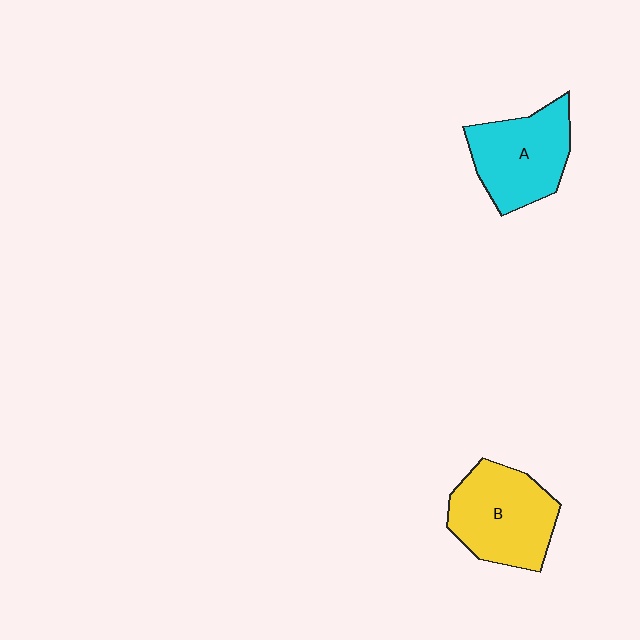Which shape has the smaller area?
Shape A (cyan).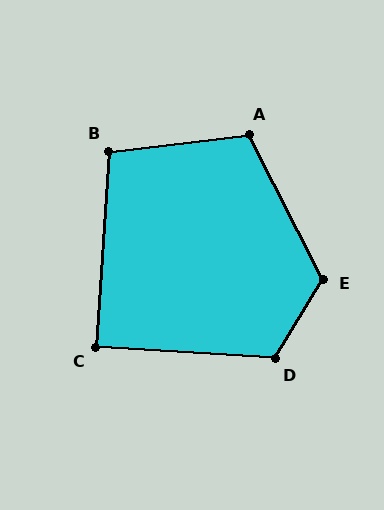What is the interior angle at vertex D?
Approximately 117 degrees (obtuse).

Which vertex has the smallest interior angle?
C, at approximately 90 degrees.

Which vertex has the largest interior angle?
E, at approximately 122 degrees.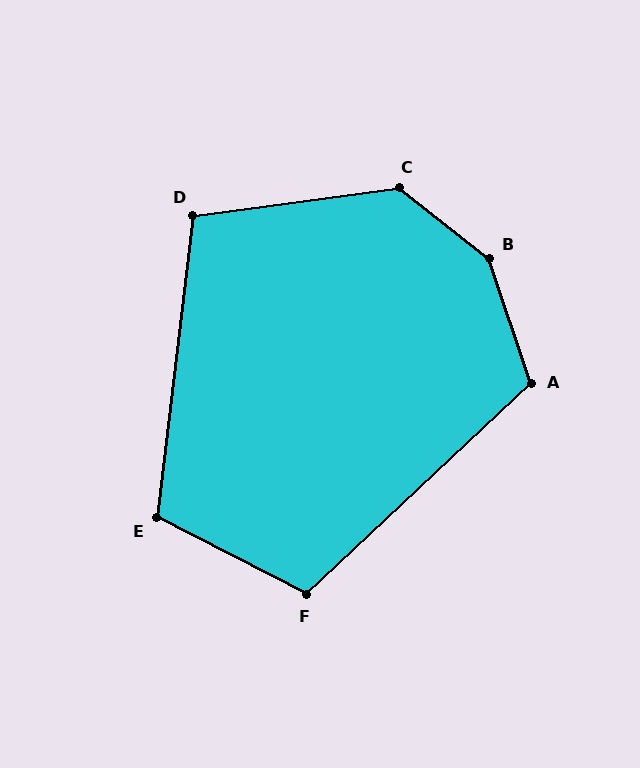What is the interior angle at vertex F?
Approximately 110 degrees (obtuse).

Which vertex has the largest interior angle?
B, at approximately 146 degrees.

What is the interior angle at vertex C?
Approximately 135 degrees (obtuse).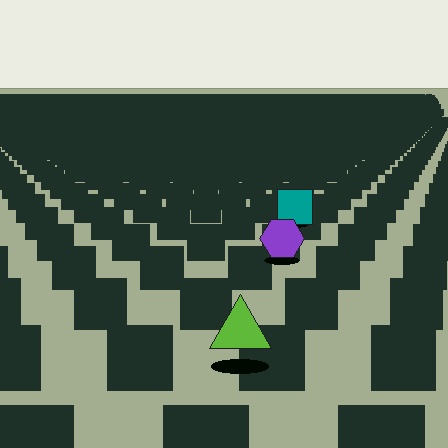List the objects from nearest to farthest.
From nearest to farthest: the lime triangle, the purple hexagon, the teal square.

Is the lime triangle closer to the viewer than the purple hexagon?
Yes. The lime triangle is closer — you can tell from the texture gradient: the ground texture is coarser near it.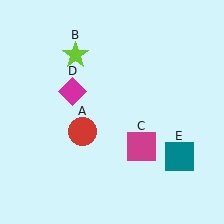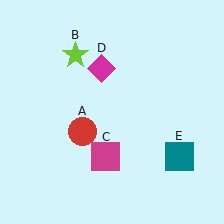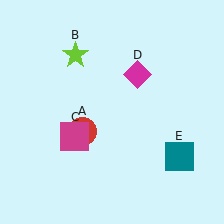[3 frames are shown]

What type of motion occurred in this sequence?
The magenta square (object C), magenta diamond (object D) rotated clockwise around the center of the scene.